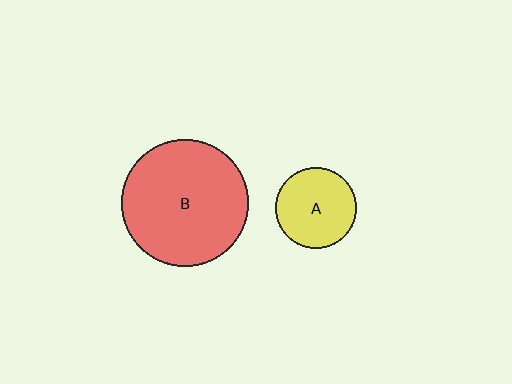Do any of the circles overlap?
No, none of the circles overlap.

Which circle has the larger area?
Circle B (red).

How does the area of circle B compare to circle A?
Approximately 2.5 times.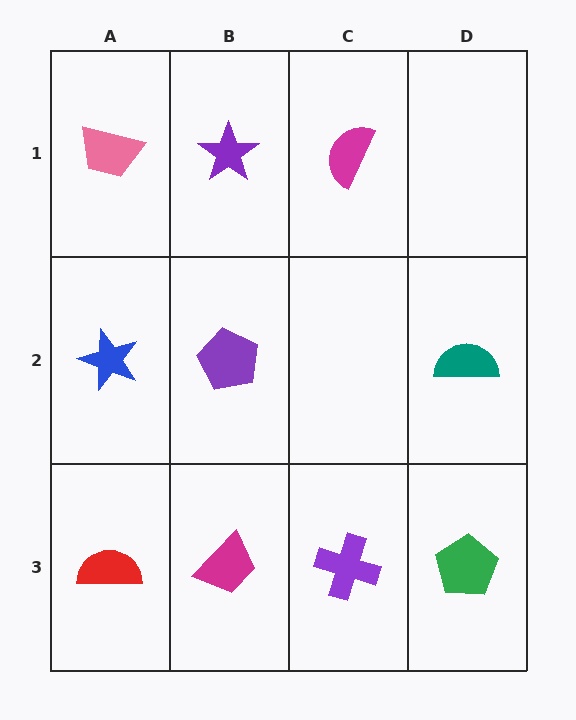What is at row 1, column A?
A pink trapezoid.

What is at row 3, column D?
A green pentagon.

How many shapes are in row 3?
4 shapes.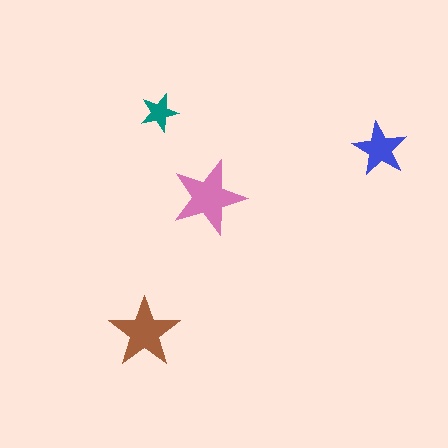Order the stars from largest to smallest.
the pink one, the brown one, the blue one, the teal one.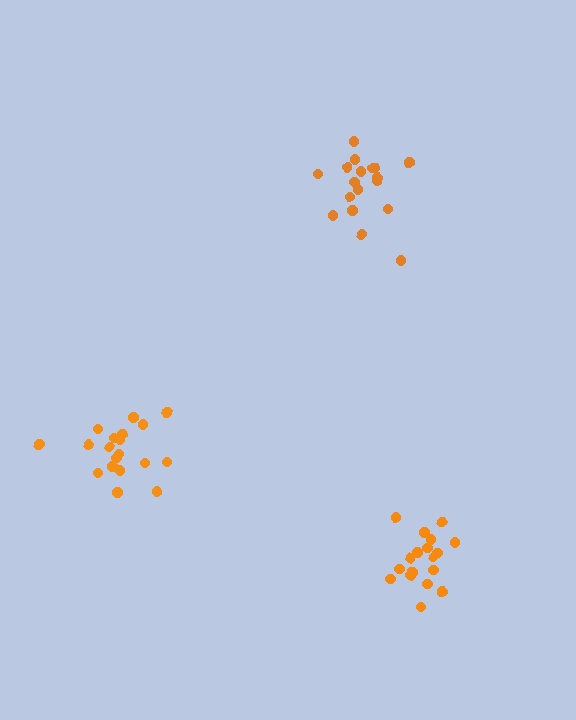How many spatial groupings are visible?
There are 3 spatial groupings.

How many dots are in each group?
Group 1: 19 dots, Group 2: 18 dots, Group 3: 18 dots (55 total).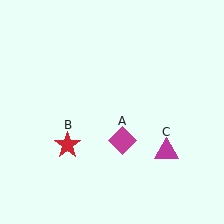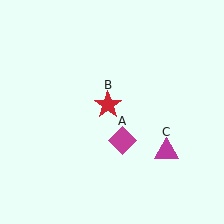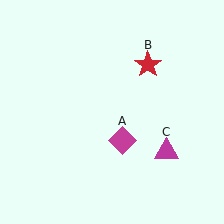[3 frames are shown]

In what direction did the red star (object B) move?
The red star (object B) moved up and to the right.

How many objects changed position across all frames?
1 object changed position: red star (object B).